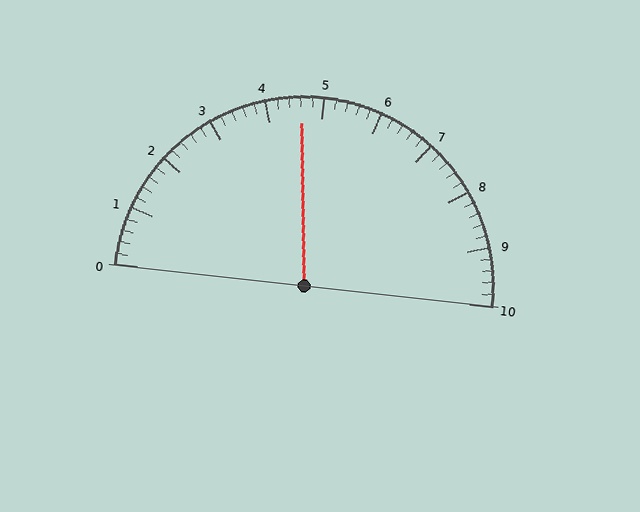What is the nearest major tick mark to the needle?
The nearest major tick mark is 5.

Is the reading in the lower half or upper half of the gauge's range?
The reading is in the lower half of the range (0 to 10).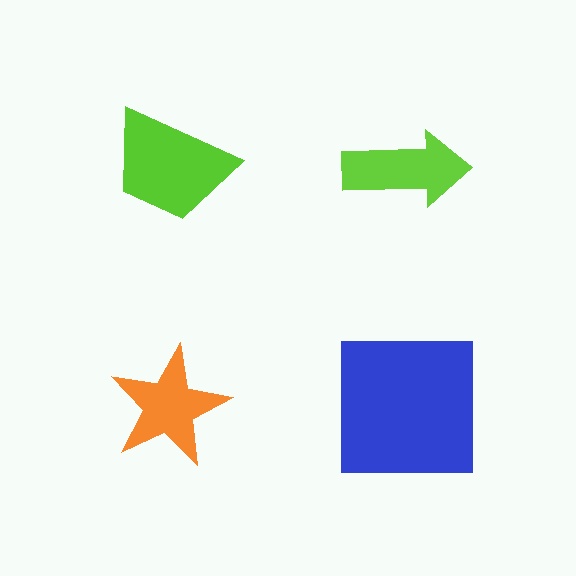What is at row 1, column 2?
A lime arrow.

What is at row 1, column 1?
A lime trapezoid.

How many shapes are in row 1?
2 shapes.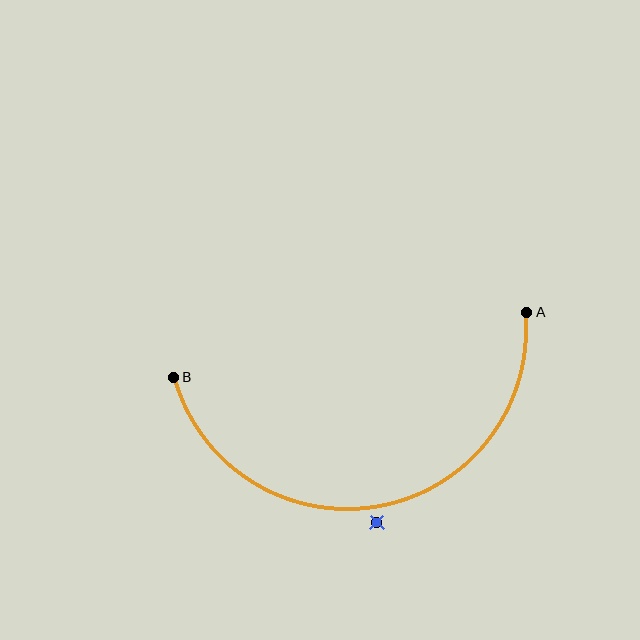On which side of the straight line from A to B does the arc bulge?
The arc bulges below the straight line connecting A and B.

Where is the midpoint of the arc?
The arc midpoint is the point on the curve farthest from the straight line joining A and B. It sits below that line.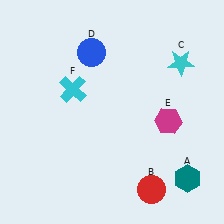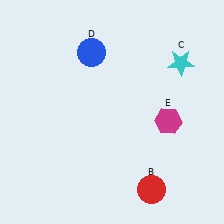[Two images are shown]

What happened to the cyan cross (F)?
The cyan cross (F) was removed in Image 2. It was in the top-left area of Image 1.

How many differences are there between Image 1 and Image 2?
There are 2 differences between the two images.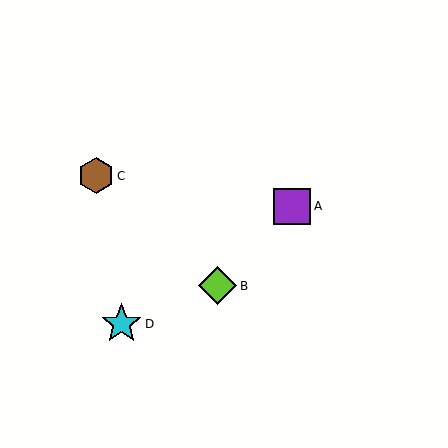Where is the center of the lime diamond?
The center of the lime diamond is at (217, 286).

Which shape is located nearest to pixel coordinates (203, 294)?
The lime diamond (labeled B) at (217, 286) is nearest to that location.